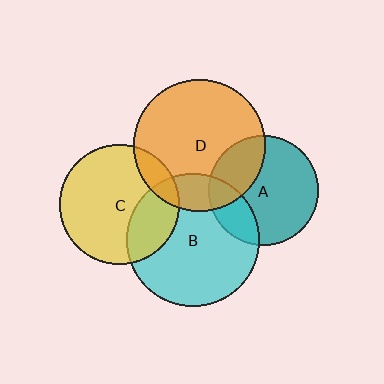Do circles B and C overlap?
Yes.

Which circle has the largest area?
Circle B (cyan).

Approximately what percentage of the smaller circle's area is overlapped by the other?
Approximately 25%.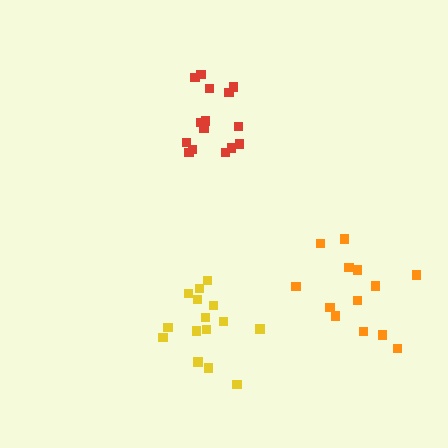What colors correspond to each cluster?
The clusters are colored: red, yellow, orange.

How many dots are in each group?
Group 1: 15 dots, Group 2: 15 dots, Group 3: 13 dots (43 total).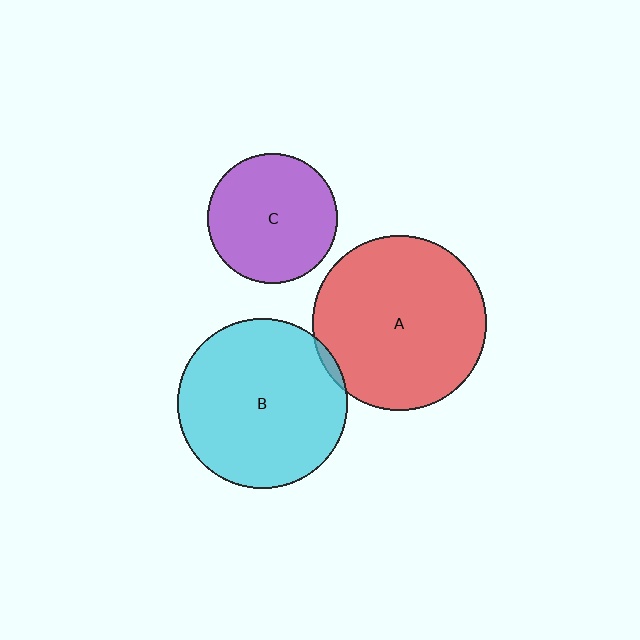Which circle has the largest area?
Circle A (red).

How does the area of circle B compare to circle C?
Approximately 1.7 times.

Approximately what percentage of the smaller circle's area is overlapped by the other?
Approximately 5%.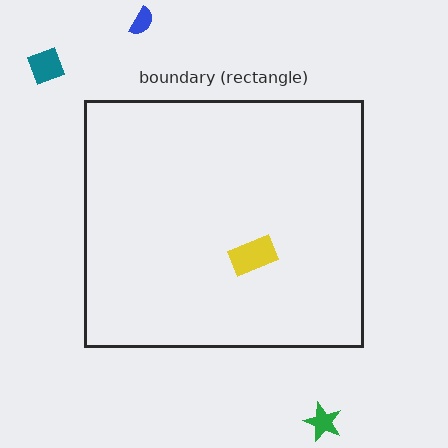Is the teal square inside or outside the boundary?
Outside.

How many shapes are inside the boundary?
1 inside, 3 outside.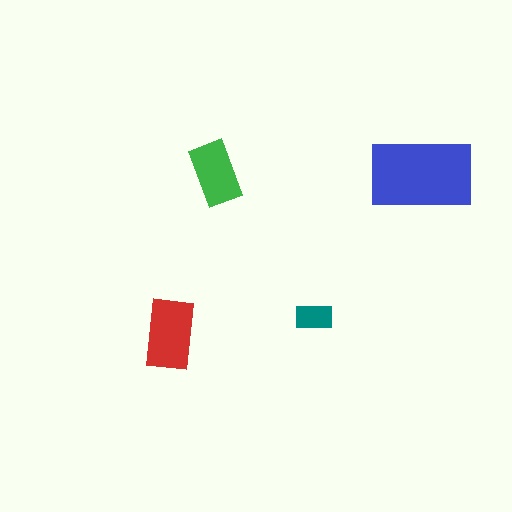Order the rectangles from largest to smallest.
the blue one, the red one, the green one, the teal one.